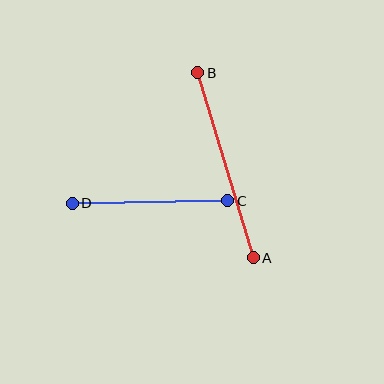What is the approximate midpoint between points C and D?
The midpoint is at approximately (150, 202) pixels.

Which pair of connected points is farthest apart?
Points A and B are farthest apart.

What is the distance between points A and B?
The distance is approximately 193 pixels.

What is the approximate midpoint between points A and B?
The midpoint is at approximately (226, 165) pixels.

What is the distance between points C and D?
The distance is approximately 155 pixels.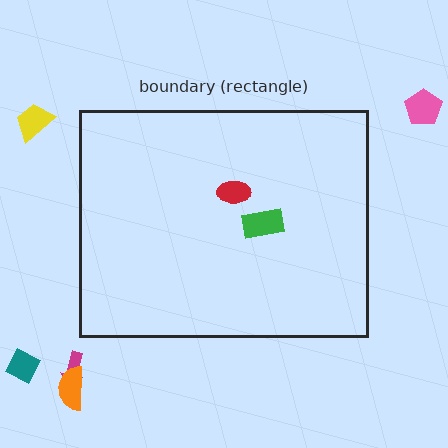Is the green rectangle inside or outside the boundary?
Inside.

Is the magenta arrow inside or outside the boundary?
Outside.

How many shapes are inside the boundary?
2 inside, 5 outside.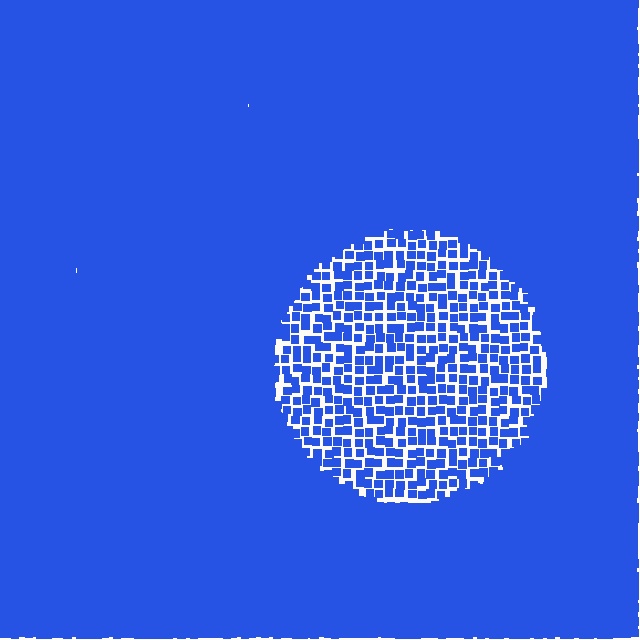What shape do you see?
I see a circle.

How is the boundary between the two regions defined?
The boundary is defined by a change in element density (approximately 2.7x ratio). All elements are the same color, size, and shape.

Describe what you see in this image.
The image contains small blue elements arranged at two different densities. A circle-shaped region is visible where the elements are less densely packed than the surrounding area.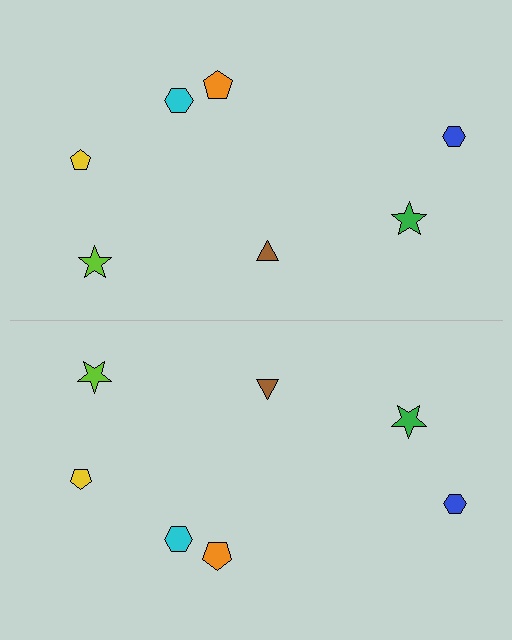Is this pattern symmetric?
Yes, this pattern has bilateral (reflection) symmetry.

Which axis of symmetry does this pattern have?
The pattern has a horizontal axis of symmetry running through the center of the image.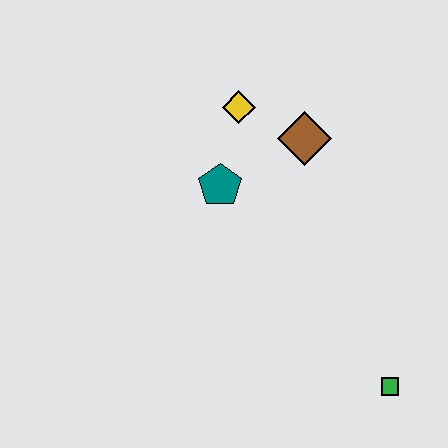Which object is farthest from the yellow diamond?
The green square is farthest from the yellow diamond.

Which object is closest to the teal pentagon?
The yellow diamond is closest to the teal pentagon.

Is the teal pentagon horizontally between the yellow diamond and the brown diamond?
No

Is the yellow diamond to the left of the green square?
Yes